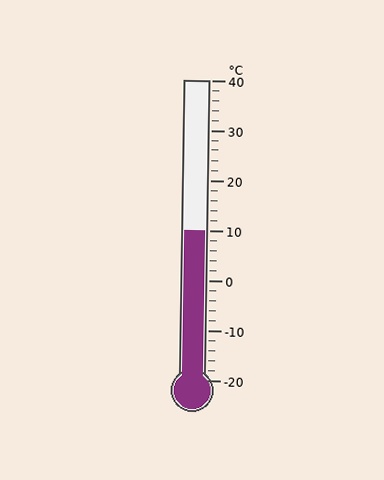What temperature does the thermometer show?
The thermometer shows approximately 10°C.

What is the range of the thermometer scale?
The thermometer scale ranges from -20°C to 40°C.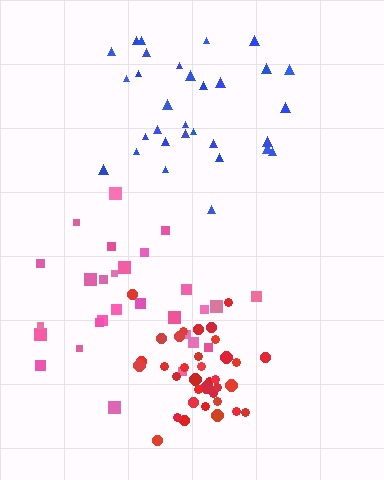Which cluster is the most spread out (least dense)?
Blue.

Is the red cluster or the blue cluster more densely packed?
Red.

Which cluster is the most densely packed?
Red.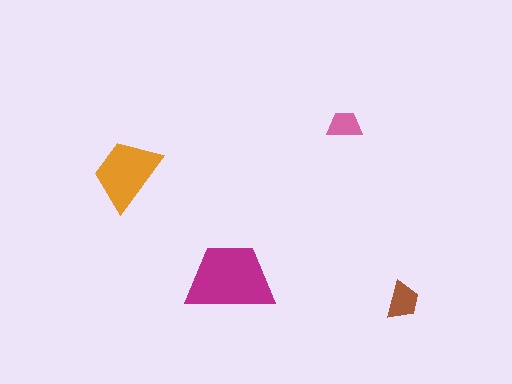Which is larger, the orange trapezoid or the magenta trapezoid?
The magenta one.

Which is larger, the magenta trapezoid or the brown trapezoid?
The magenta one.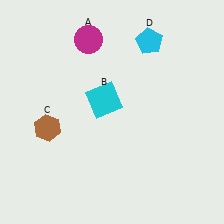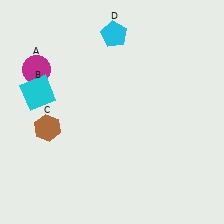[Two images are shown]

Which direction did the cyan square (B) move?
The cyan square (B) moved left.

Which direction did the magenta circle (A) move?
The magenta circle (A) moved left.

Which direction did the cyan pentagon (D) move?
The cyan pentagon (D) moved left.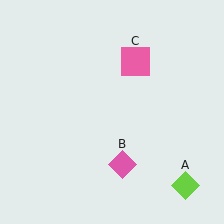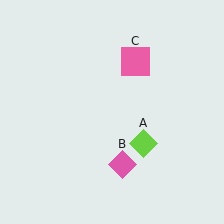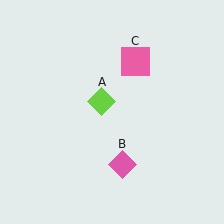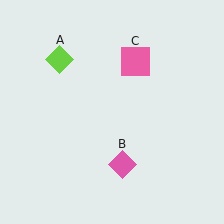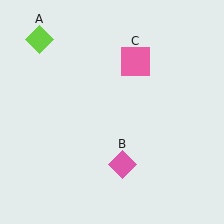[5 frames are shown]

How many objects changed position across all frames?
1 object changed position: lime diamond (object A).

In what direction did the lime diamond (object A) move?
The lime diamond (object A) moved up and to the left.